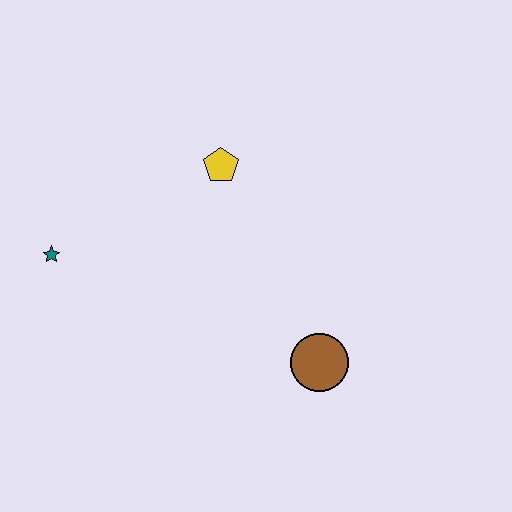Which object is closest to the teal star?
The yellow pentagon is closest to the teal star.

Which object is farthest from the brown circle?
The teal star is farthest from the brown circle.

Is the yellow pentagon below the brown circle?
No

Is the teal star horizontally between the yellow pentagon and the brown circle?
No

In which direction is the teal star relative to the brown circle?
The teal star is to the left of the brown circle.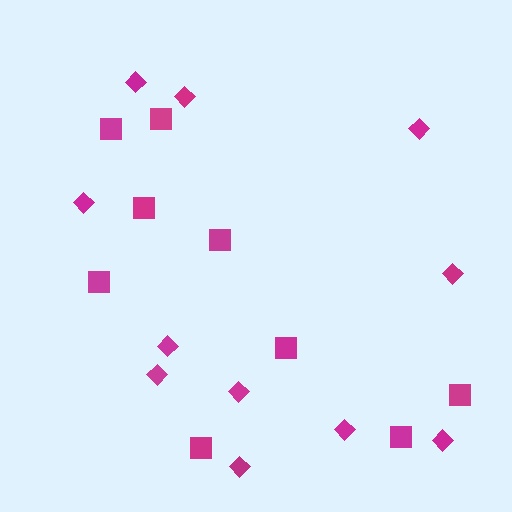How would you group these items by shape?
There are 2 groups: one group of diamonds (11) and one group of squares (9).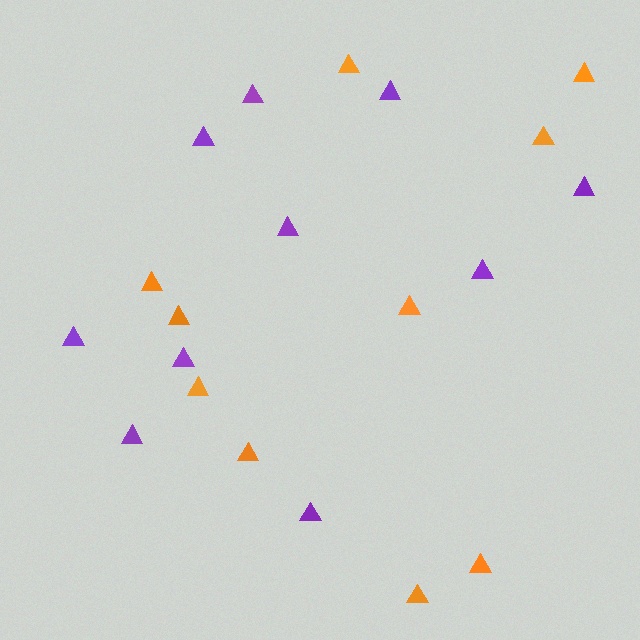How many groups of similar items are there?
There are 2 groups: one group of orange triangles (10) and one group of purple triangles (10).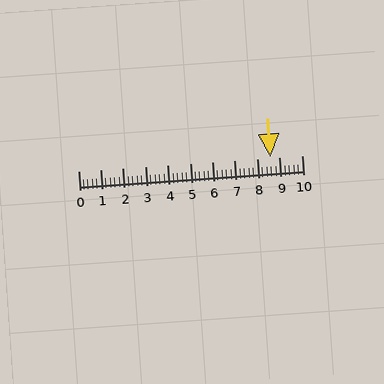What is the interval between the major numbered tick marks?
The major tick marks are spaced 1 units apart.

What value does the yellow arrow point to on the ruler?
The yellow arrow points to approximately 8.6.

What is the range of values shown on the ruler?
The ruler shows values from 0 to 10.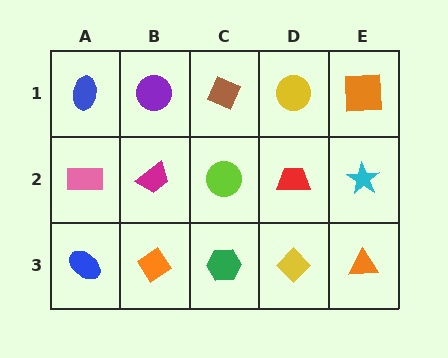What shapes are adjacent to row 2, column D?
A yellow circle (row 1, column D), a yellow diamond (row 3, column D), a lime circle (row 2, column C), a cyan star (row 2, column E).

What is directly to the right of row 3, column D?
An orange triangle.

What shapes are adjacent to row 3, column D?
A red trapezoid (row 2, column D), a green hexagon (row 3, column C), an orange triangle (row 3, column E).